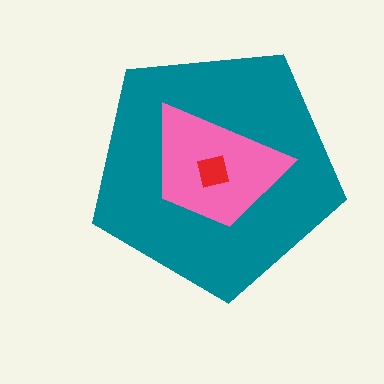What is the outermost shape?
The teal pentagon.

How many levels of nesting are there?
3.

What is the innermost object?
The red square.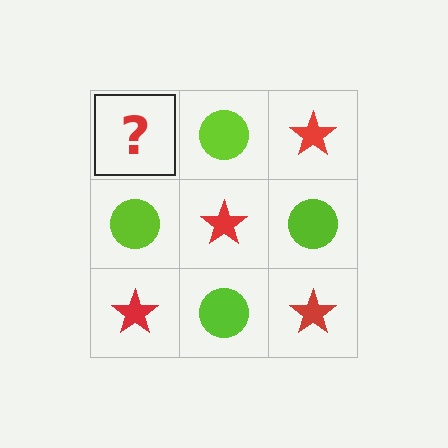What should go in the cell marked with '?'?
The missing cell should contain a red star.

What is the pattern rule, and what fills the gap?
The rule is that it alternates red star and lime circle in a checkerboard pattern. The gap should be filled with a red star.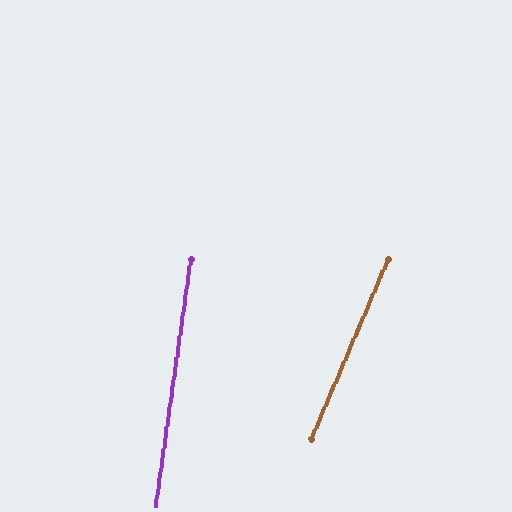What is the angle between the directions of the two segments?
Approximately 15 degrees.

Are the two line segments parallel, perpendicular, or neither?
Neither parallel nor perpendicular — they differ by about 15°.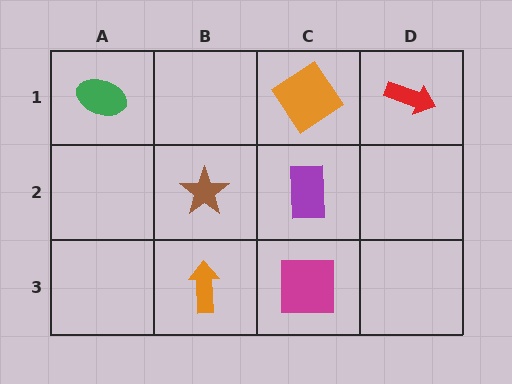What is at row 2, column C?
A purple rectangle.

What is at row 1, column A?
A green ellipse.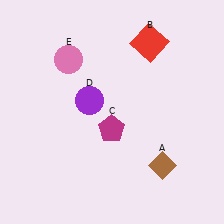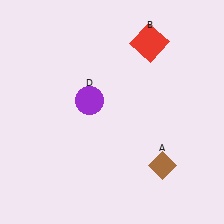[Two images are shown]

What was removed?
The magenta pentagon (C), the pink circle (E) were removed in Image 2.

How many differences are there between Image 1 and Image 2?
There are 2 differences between the two images.